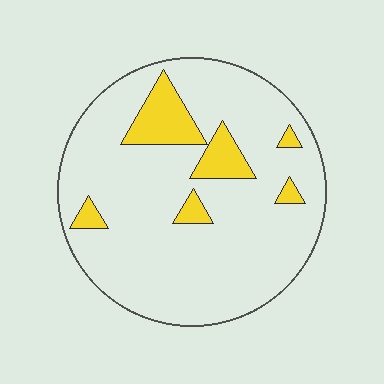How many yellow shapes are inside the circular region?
6.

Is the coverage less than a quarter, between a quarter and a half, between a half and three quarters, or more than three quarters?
Less than a quarter.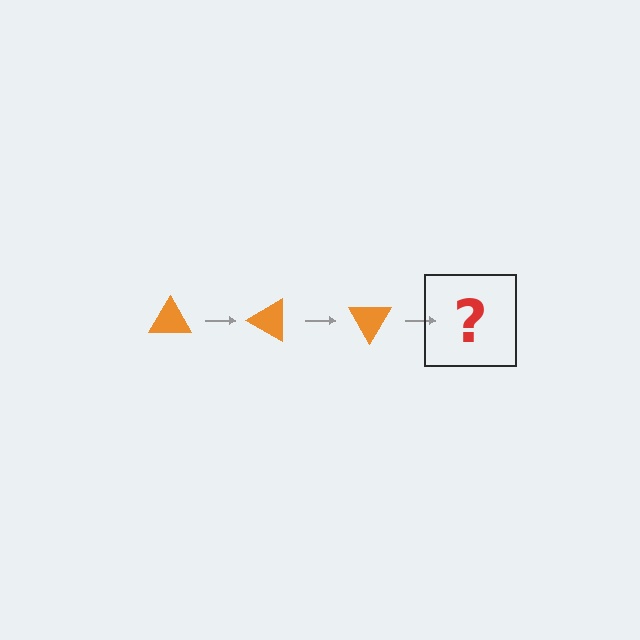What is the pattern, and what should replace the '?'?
The pattern is that the triangle rotates 30 degrees each step. The '?' should be an orange triangle rotated 90 degrees.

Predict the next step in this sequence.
The next step is an orange triangle rotated 90 degrees.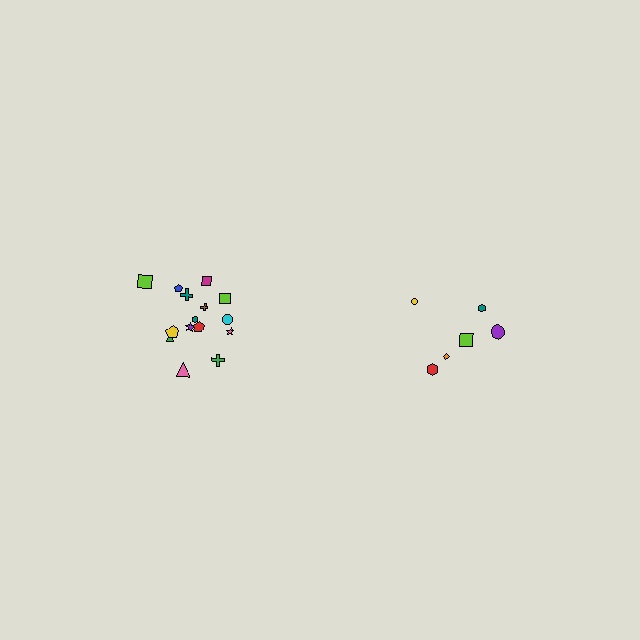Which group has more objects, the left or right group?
The left group.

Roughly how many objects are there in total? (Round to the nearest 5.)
Roughly 20 objects in total.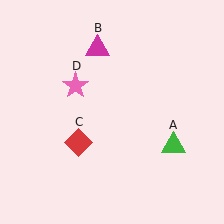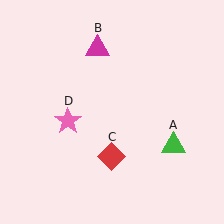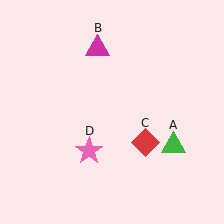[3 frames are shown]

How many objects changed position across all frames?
2 objects changed position: red diamond (object C), pink star (object D).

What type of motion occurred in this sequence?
The red diamond (object C), pink star (object D) rotated counterclockwise around the center of the scene.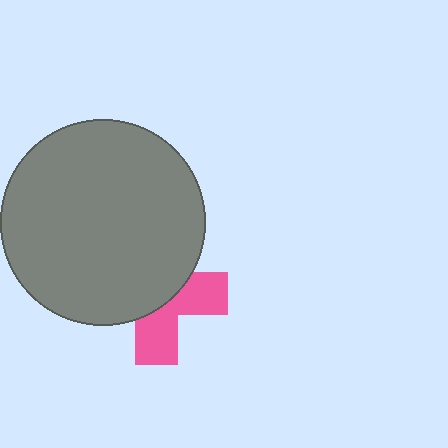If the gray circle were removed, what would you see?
You would see the complete pink cross.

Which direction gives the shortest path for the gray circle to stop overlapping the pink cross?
Moving up gives the shortest separation.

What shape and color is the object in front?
The object in front is a gray circle.